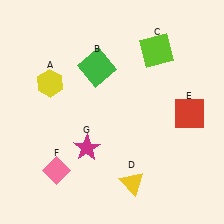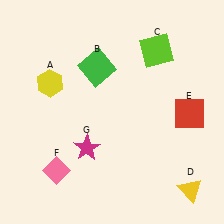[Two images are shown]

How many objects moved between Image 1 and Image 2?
1 object moved between the two images.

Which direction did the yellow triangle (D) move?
The yellow triangle (D) moved right.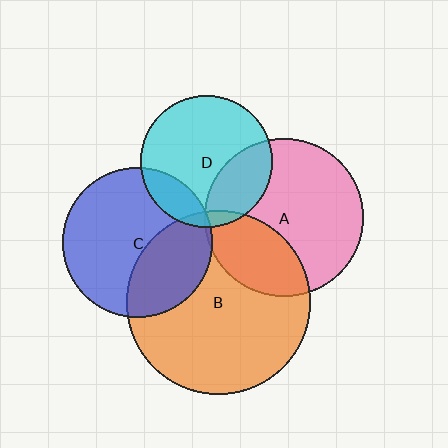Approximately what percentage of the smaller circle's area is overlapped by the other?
Approximately 5%.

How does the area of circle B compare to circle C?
Approximately 1.5 times.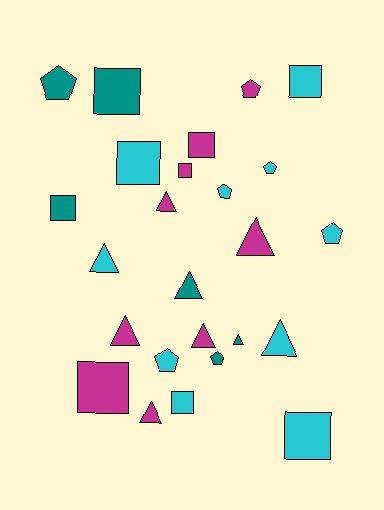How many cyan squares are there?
There are 4 cyan squares.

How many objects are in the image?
There are 25 objects.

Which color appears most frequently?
Cyan, with 10 objects.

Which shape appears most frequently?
Triangle, with 9 objects.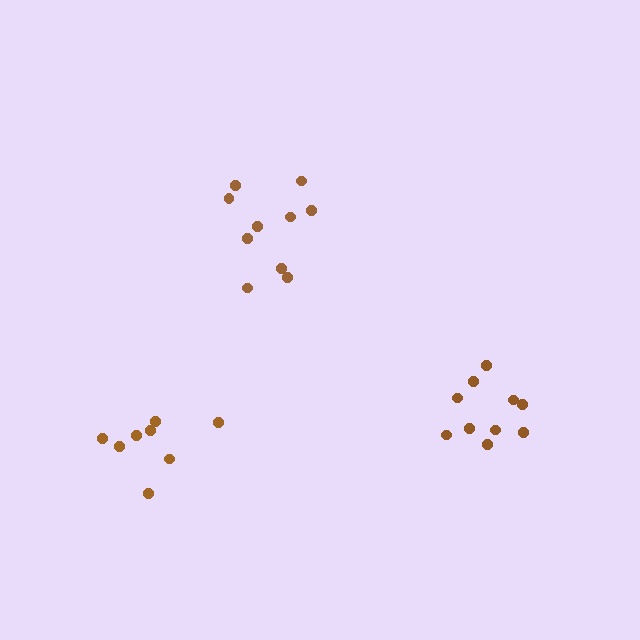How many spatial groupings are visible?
There are 3 spatial groupings.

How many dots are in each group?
Group 1: 10 dots, Group 2: 10 dots, Group 3: 8 dots (28 total).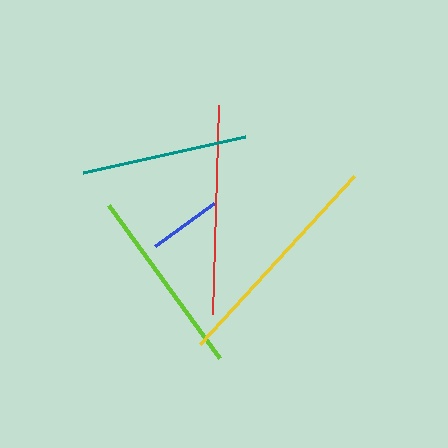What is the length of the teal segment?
The teal segment is approximately 166 pixels long.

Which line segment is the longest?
The yellow line is the longest at approximately 228 pixels.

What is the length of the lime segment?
The lime segment is approximately 189 pixels long.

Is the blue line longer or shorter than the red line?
The red line is longer than the blue line.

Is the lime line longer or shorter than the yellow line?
The yellow line is longer than the lime line.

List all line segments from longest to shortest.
From longest to shortest: yellow, red, lime, teal, blue.